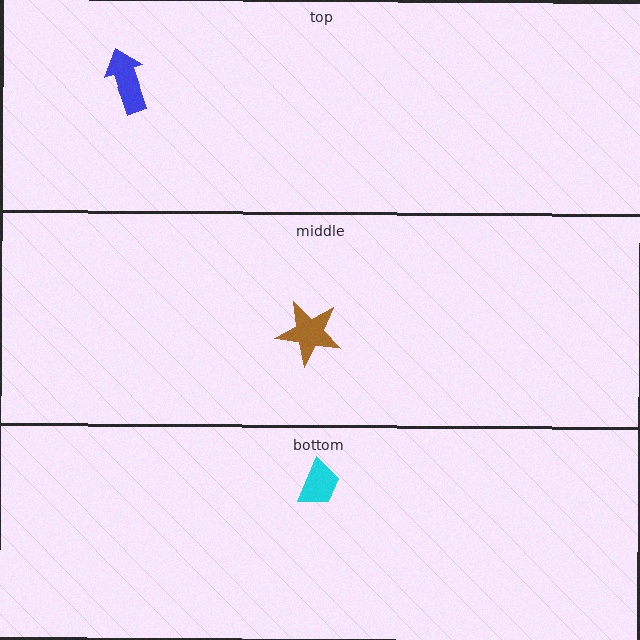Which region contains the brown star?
The middle region.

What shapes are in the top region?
The blue arrow.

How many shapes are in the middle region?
1.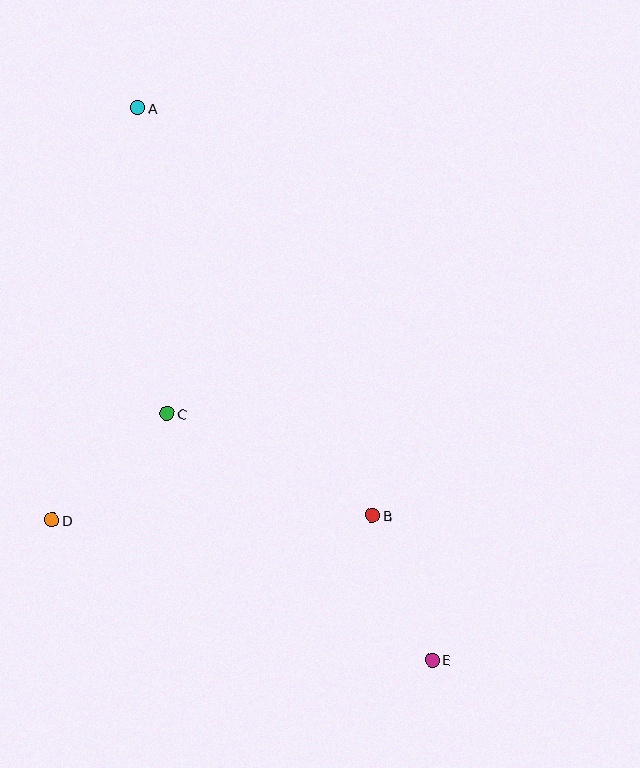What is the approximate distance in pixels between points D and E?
The distance between D and E is approximately 405 pixels.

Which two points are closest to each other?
Points B and E are closest to each other.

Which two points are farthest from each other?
Points A and E are farthest from each other.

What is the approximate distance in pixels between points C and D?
The distance between C and D is approximately 157 pixels.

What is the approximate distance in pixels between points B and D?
The distance between B and D is approximately 321 pixels.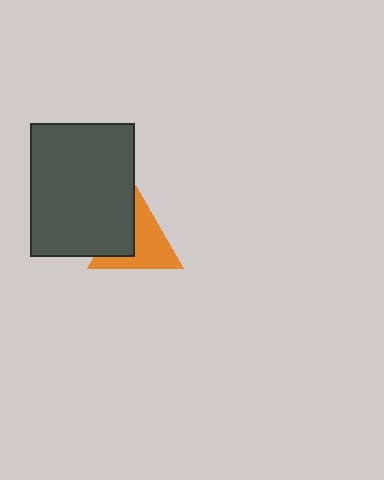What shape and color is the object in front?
The object in front is a dark gray rectangle.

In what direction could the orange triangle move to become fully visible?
The orange triangle could move right. That would shift it out from behind the dark gray rectangle entirely.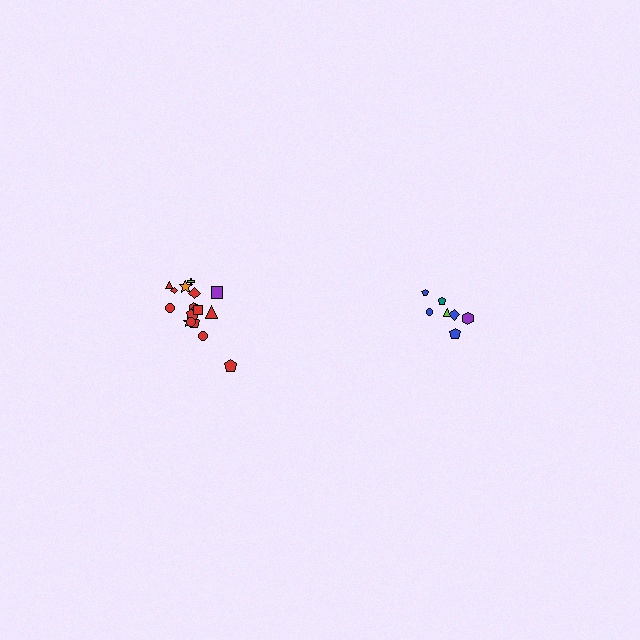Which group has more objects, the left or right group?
The left group.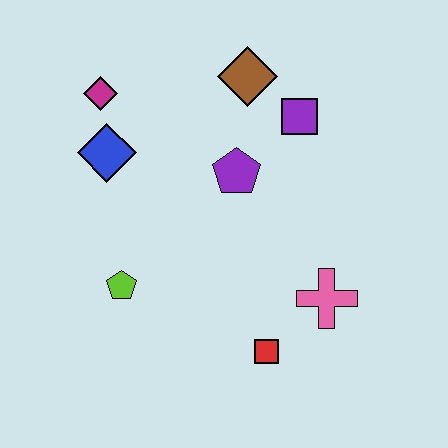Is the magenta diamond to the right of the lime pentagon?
No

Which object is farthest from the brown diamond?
The red square is farthest from the brown diamond.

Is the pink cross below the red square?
No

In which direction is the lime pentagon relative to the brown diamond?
The lime pentagon is below the brown diamond.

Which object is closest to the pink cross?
The red square is closest to the pink cross.